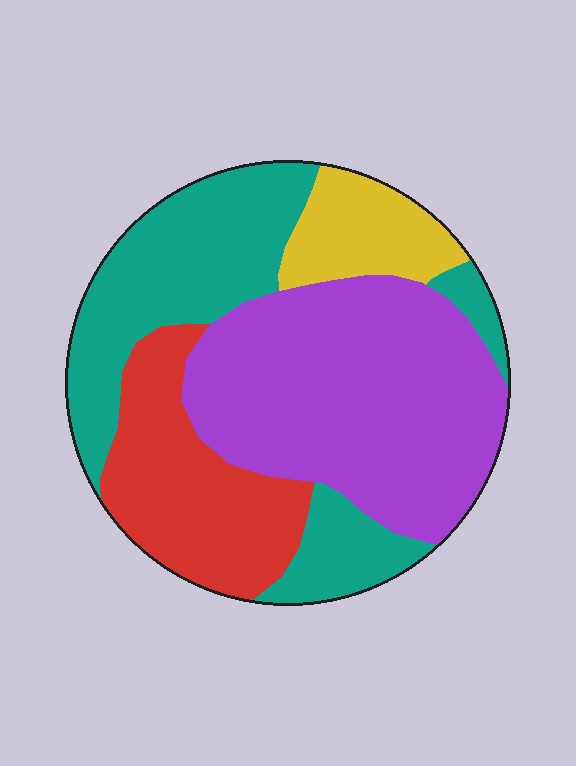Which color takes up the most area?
Purple, at roughly 40%.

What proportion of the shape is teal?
Teal takes up about one third (1/3) of the shape.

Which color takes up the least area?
Yellow, at roughly 10%.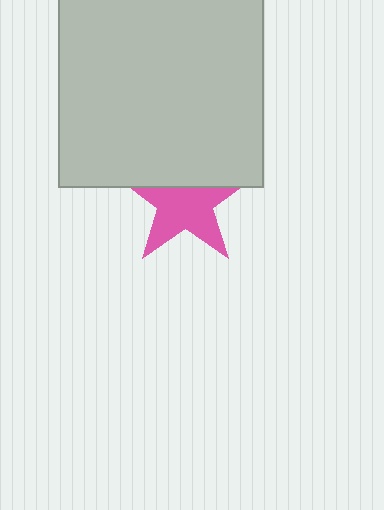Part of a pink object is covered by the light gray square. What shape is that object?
It is a star.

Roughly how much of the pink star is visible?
Most of it is visible (roughly 65%).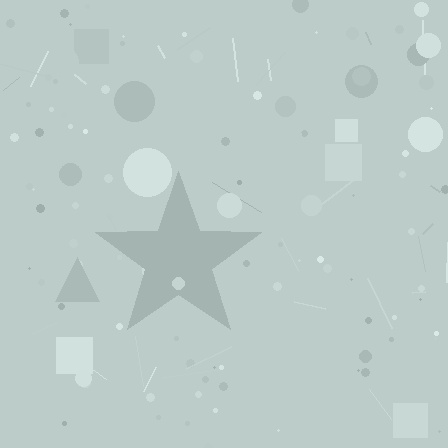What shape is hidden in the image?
A star is hidden in the image.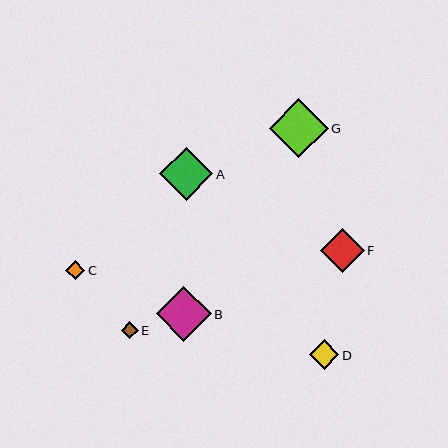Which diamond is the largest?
Diamond G is the largest with a size of approximately 58 pixels.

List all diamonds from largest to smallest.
From largest to smallest: G, B, A, F, D, C, E.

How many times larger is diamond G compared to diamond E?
Diamond G is approximately 3.4 times the size of diamond E.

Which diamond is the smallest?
Diamond E is the smallest with a size of approximately 17 pixels.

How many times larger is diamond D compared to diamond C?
Diamond D is approximately 1.6 times the size of diamond C.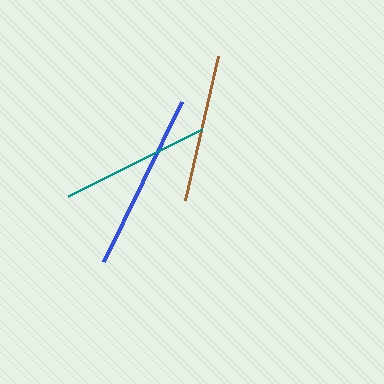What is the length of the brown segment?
The brown segment is approximately 148 pixels long.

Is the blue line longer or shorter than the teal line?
The blue line is longer than the teal line.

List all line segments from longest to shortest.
From longest to shortest: blue, teal, brown.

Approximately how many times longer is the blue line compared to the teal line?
The blue line is approximately 1.2 times the length of the teal line.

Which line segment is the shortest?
The brown line is the shortest at approximately 148 pixels.